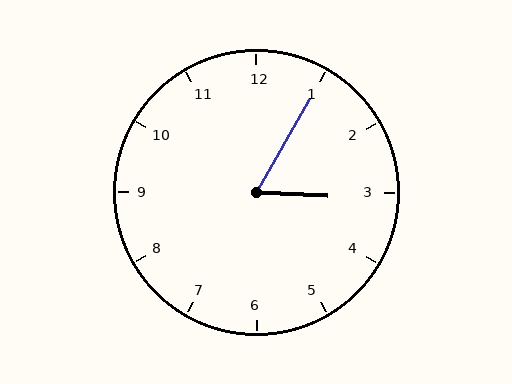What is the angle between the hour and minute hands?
Approximately 62 degrees.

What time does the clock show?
3:05.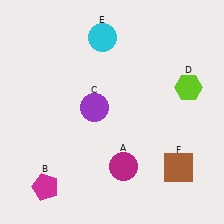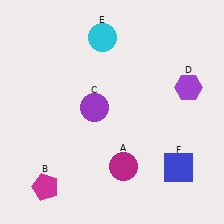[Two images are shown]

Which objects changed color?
D changed from lime to purple. F changed from brown to blue.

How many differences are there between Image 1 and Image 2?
There are 2 differences between the two images.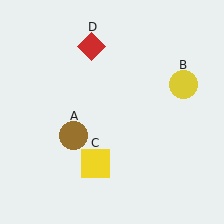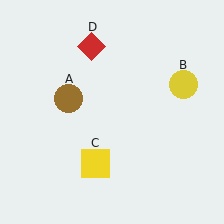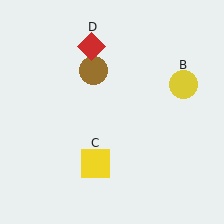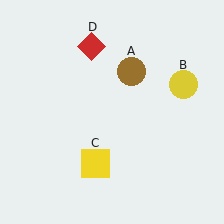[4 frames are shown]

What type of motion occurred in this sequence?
The brown circle (object A) rotated clockwise around the center of the scene.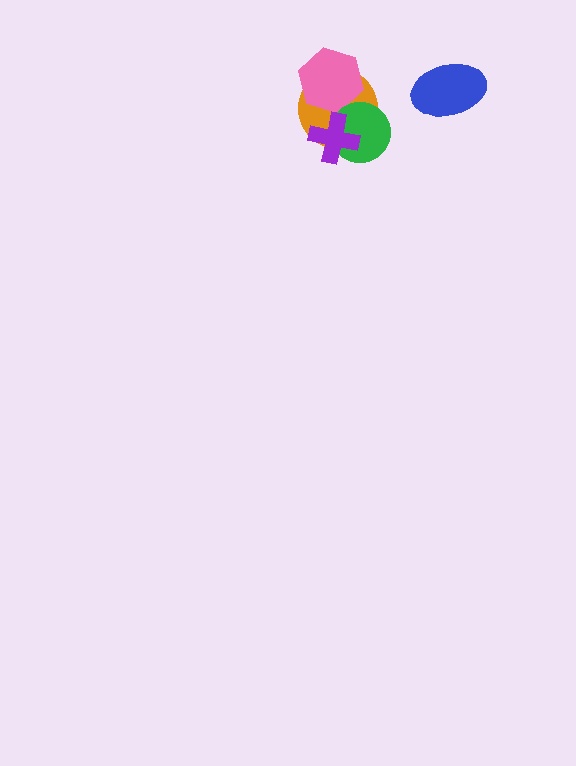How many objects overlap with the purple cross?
2 objects overlap with the purple cross.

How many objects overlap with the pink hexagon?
1 object overlaps with the pink hexagon.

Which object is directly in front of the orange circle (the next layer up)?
The pink hexagon is directly in front of the orange circle.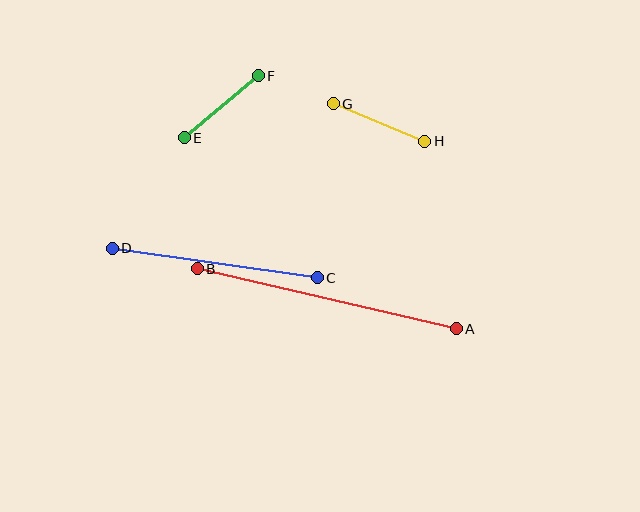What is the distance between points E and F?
The distance is approximately 96 pixels.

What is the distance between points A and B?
The distance is approximately 266 pixels.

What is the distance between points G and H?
The distance is approximately 99 pixels.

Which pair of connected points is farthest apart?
Points A and B are farthest apart.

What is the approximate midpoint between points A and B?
The midpoint is at approximately (327, 299) pixels.